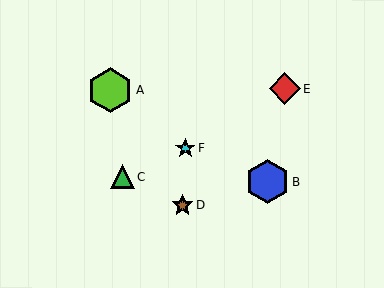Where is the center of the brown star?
The center of the brown star is at (182, 205).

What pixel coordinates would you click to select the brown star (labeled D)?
Click at (182, 205) to select the brown star D.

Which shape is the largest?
The lime hexagon (labeled A) is the largest.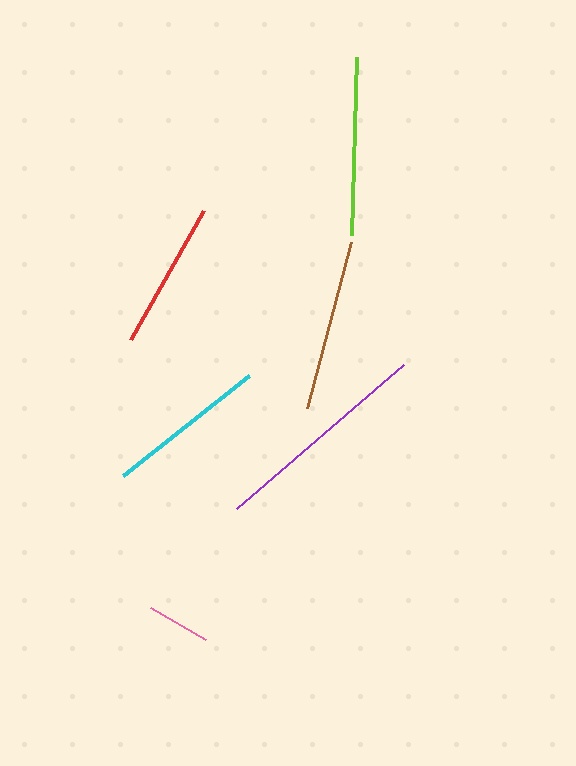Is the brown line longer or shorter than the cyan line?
The brown line is longer than the cyan line.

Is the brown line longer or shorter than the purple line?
The purple line is longer than the brown line.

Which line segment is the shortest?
The pink line is the shortest at approximately 63 pixels.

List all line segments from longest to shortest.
From longest to shortest: purple, lime, brown, cyan, red, pink.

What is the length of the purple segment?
The purple segment is approximately 220 pixels long.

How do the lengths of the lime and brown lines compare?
The lime and brown lines are approximately the same length.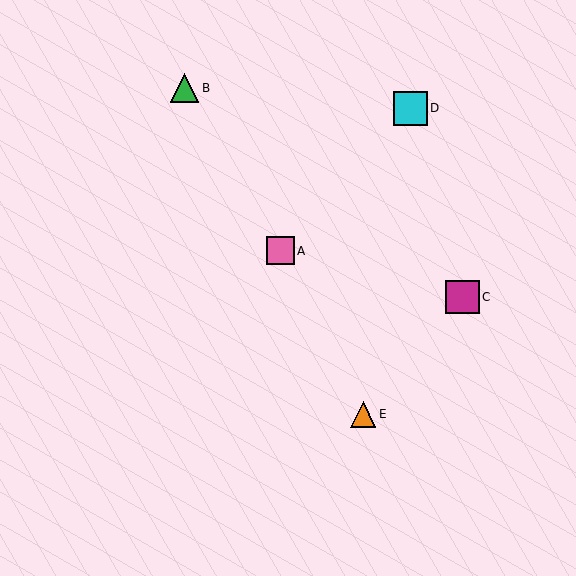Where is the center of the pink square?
The center of the pink square is at (280, 251).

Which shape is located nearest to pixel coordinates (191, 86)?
The green triangle (labeled B) at (184, 88) is nearest to that location.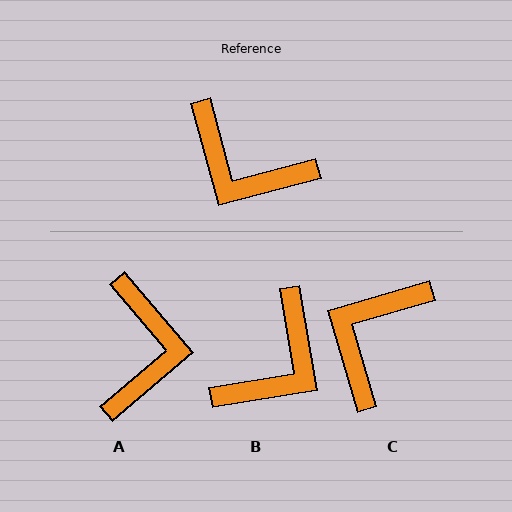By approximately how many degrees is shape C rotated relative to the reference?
Approximately 89 degrees clockwise.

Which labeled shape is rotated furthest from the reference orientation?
A, about 115 degrees away.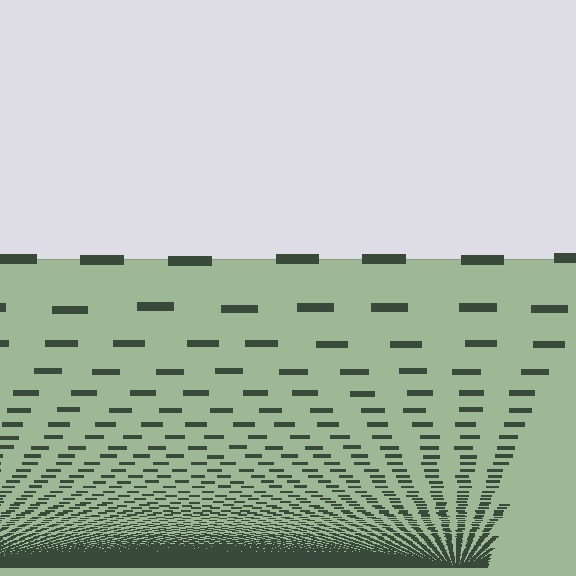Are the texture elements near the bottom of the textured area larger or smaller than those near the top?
Smaller. The gradient is inverted — elements near the bottom are smaller and denser.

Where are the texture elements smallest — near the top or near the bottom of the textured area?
Near the bottom.